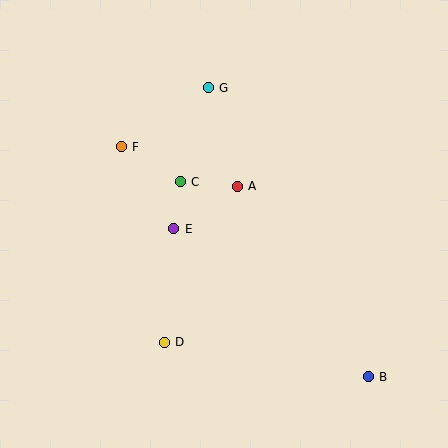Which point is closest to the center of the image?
Point A at (237, 186) is closest to the center.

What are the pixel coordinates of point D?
Point D is at (164, 342).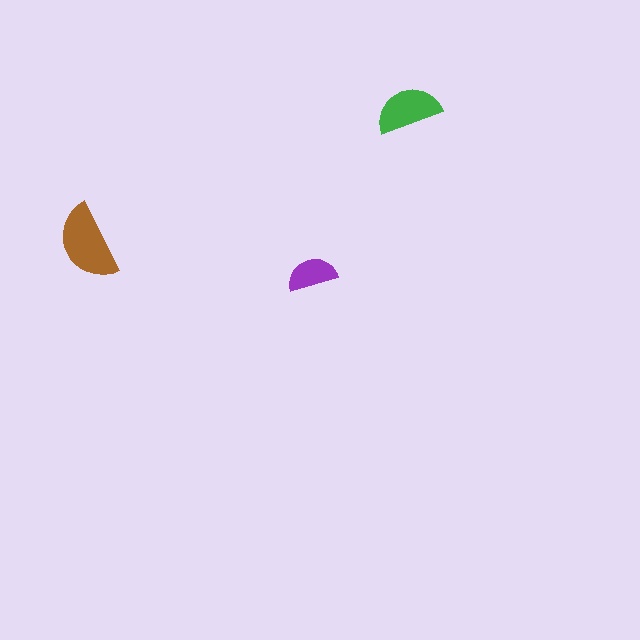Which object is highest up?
The green semicircle is topmost.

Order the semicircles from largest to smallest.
the brown one, the green one, the purple one.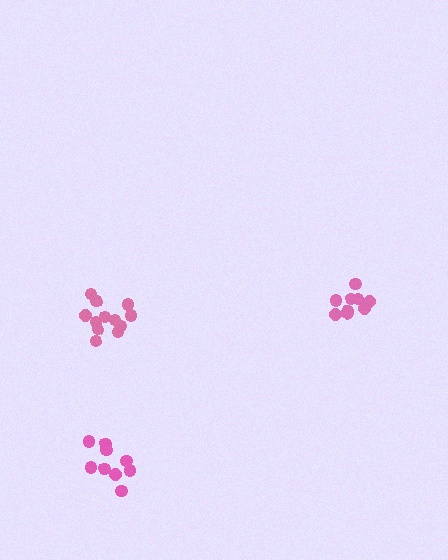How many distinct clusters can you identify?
There are 3 distinct clusters.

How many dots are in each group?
Group 1: 10 dots, Group 2: 9 dots, Group 3: 12 dots (31 total).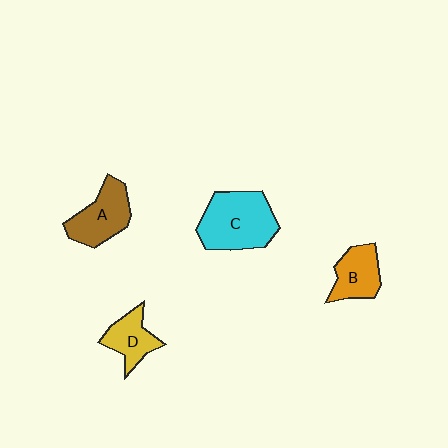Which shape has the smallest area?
Shape D (yellow).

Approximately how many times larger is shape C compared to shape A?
Approximately 1.4 times.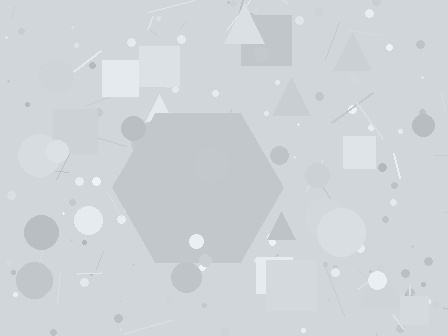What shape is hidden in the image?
A hexagon is hidden in the image.